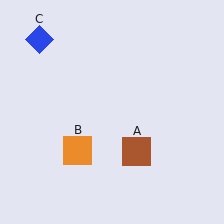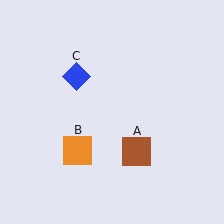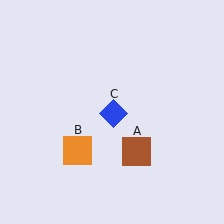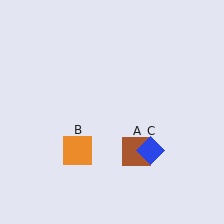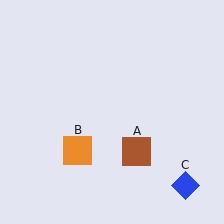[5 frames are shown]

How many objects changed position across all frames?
1 object changed position: blue diamond (object C).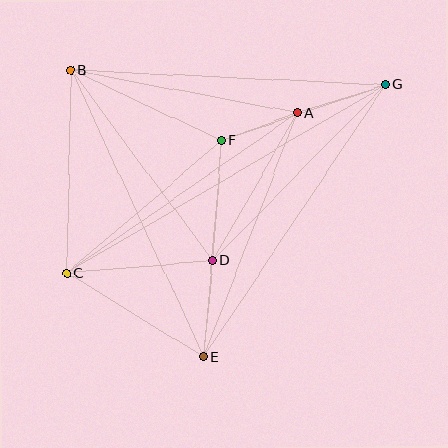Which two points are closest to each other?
Points A and F are closest to each other.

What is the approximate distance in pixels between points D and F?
The distance between D and F is approximately 121 pixels.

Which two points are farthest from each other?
Points C and G are farthest from each other.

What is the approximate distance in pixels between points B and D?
The distance between B and D is approximately 237 pixels.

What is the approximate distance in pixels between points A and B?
The distance between A and B is approximately 230 pixels.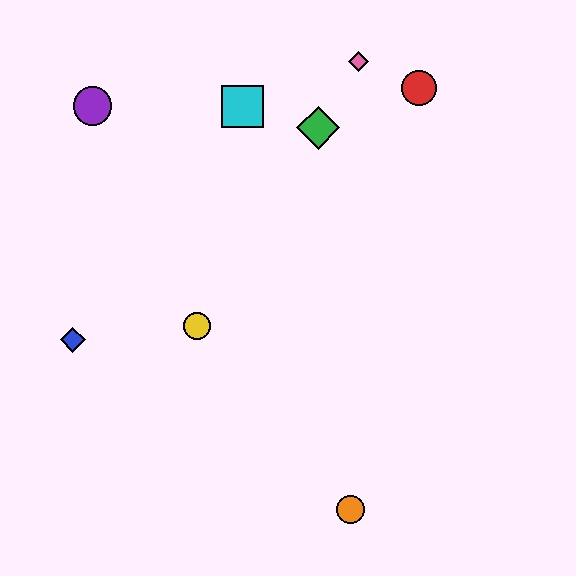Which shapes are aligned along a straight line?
The green diamond, the yellow circle, the pink diamond are aligned along a straight line.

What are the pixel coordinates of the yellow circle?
The yellow circle is at (197, 326).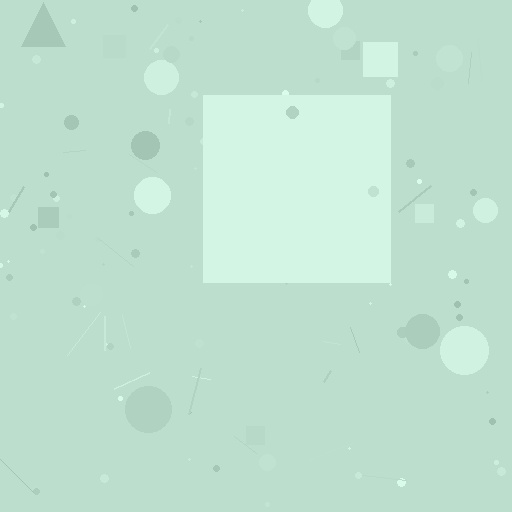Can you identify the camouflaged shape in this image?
The camouflaged shape is a square.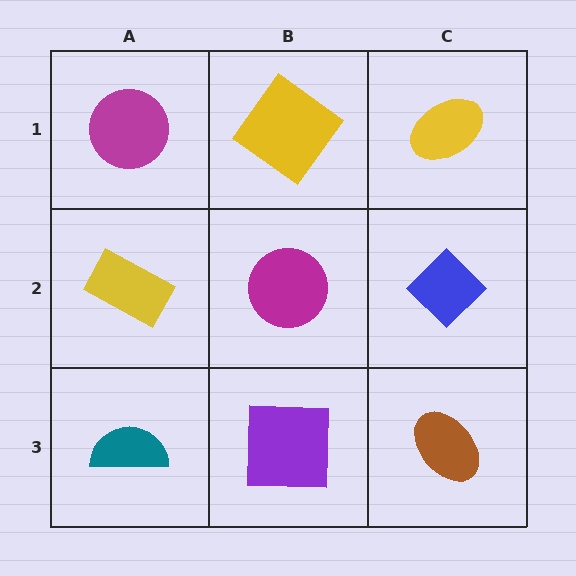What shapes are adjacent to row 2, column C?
A yellow ellipse (row 1, column C), a brown ellipse (row 3, column C), a magenta circle (row 2, column B).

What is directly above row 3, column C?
A blue diamond.